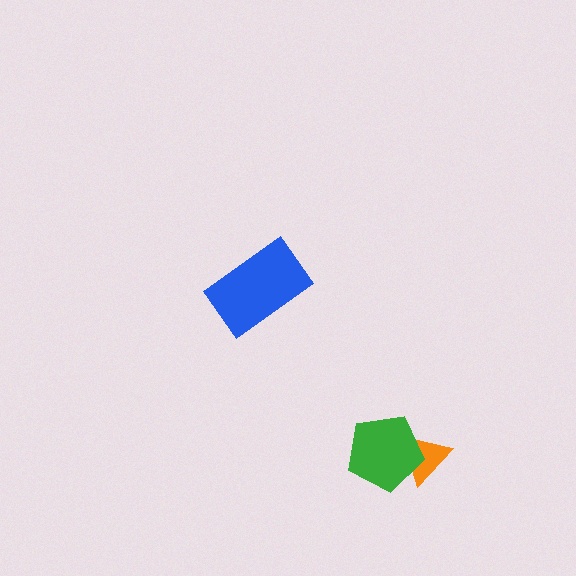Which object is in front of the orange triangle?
The green pentagon is in front of the orange triangle.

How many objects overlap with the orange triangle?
1 object overlaps with the orange triangle.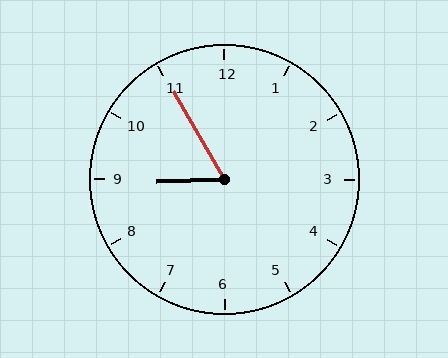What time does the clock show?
8:55.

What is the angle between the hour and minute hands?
Approximately 62 degrees.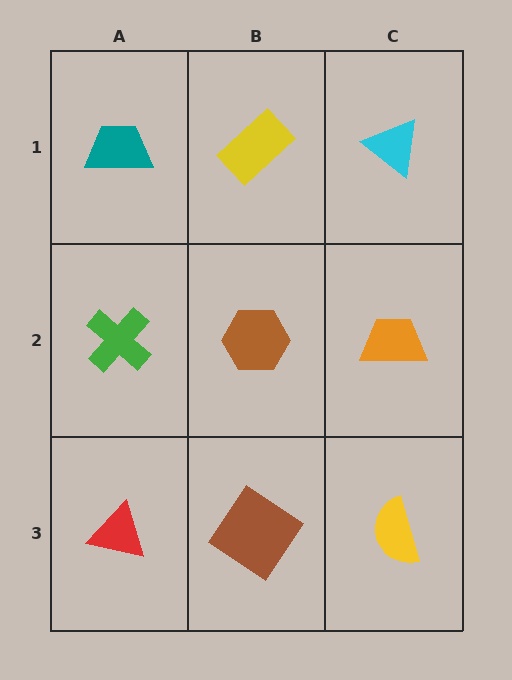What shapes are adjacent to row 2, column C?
A cyan triangle (row 1, column C), a yellow semicircle (row 3, column C), a brown hexagon (row 2, column B).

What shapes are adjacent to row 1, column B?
A brown hexagon (row 2, column B), a teal trapezoid (row 1, column A), a cyan triangle (row 1, column C).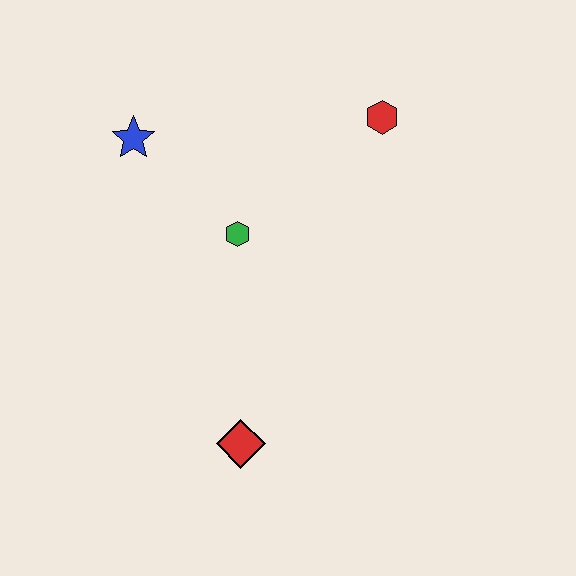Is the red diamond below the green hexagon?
Yes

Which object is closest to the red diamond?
The green hexagon is closest to the red diamond.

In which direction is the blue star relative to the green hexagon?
The blue star is to the left of the green hexagon.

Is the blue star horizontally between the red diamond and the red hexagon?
No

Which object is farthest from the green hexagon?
The red diamond is farthest from the green hexagon.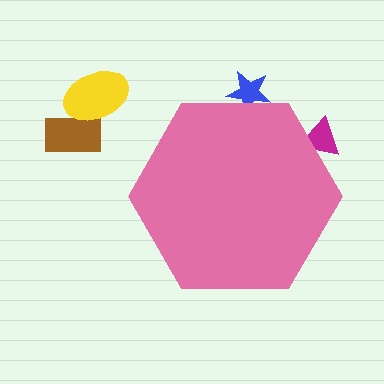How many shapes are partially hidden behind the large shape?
2 shapes are partially hidden.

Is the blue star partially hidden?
Yes, the blue star is partially hidden behind the pink hexagon.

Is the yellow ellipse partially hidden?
No, the yellow ellipse is fully visible.